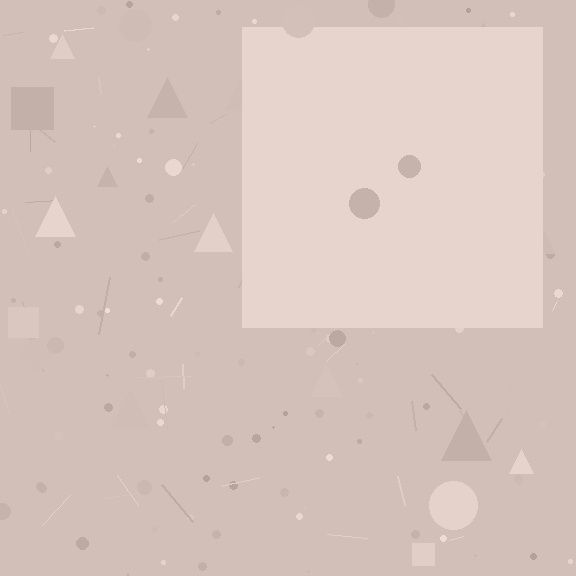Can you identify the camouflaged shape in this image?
The camouflaged shape is a square.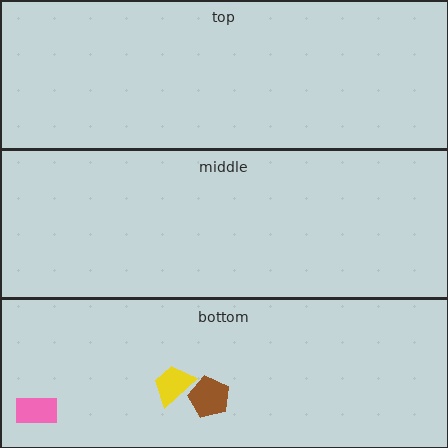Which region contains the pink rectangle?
The bottom region.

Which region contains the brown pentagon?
The bottom region.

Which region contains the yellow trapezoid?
The bottom region.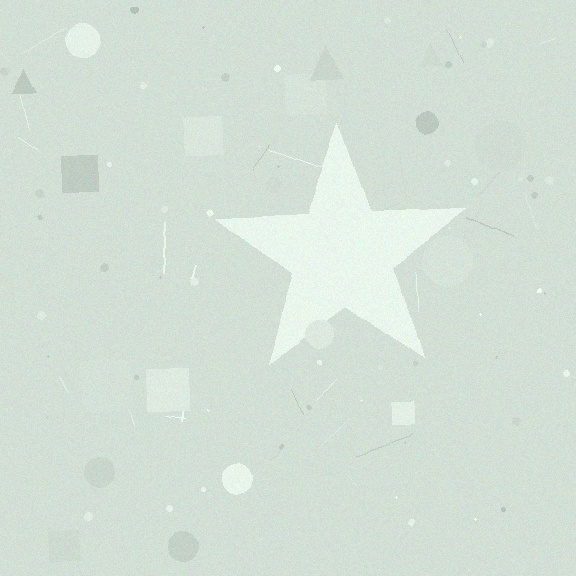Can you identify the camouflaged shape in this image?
The camouflaged shape is a star.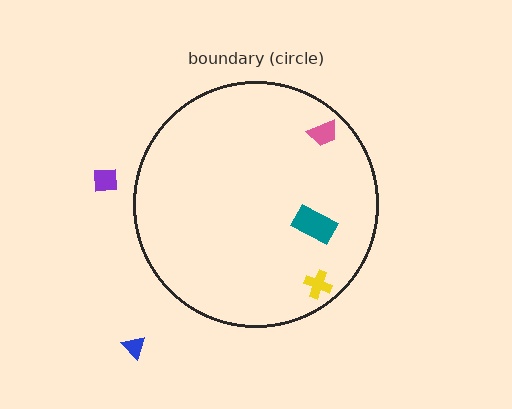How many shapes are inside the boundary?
3 inside, 2 outside.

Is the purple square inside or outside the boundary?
Outside.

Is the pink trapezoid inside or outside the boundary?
Inside.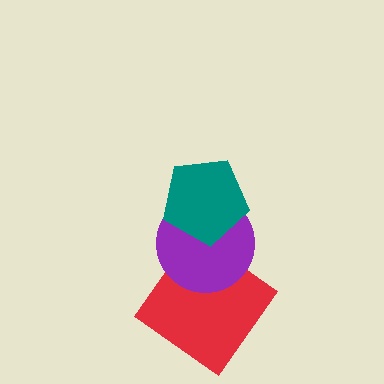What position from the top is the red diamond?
The red diamond is 3rd from the top.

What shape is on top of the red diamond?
The purple circle is on top of the red diamond.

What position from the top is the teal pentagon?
The teal pentagon is 1st from the top.